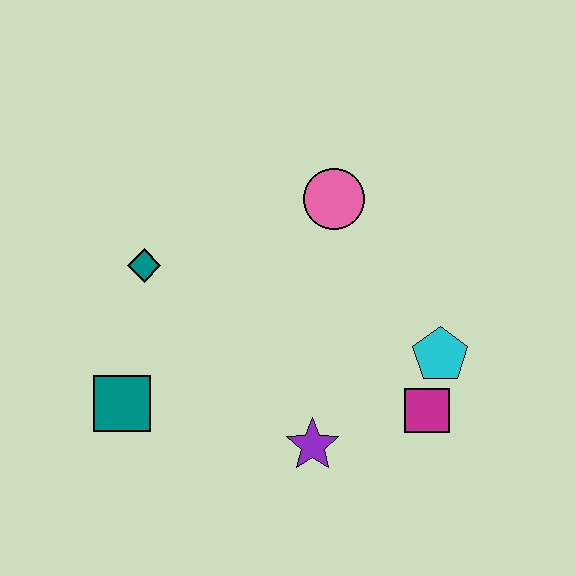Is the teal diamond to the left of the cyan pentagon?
Yes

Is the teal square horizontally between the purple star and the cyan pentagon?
No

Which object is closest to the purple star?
The magenta square is closest to the purple star.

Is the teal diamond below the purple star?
No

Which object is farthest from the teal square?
The cyan pentagon is farthest from the teal square.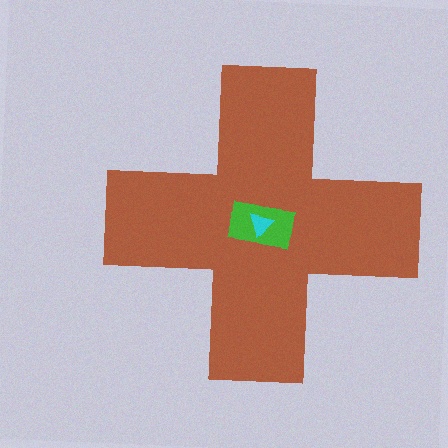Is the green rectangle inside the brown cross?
Yes.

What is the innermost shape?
The cyan triangle.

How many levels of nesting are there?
3.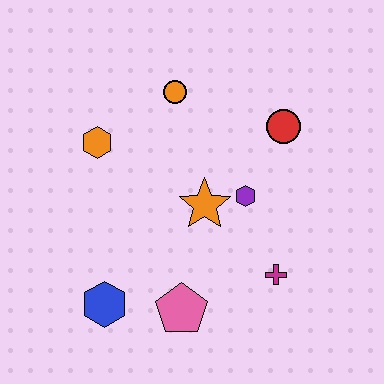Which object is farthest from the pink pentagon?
The orange circle is farthest from the pink pentagon.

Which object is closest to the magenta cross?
The purple hexagon is closest to the magenta cross.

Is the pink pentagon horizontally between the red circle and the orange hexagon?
Yes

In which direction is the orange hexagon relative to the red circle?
The orange hexagon is to the left of the red circle.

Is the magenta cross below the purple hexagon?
Yes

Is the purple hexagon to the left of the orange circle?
No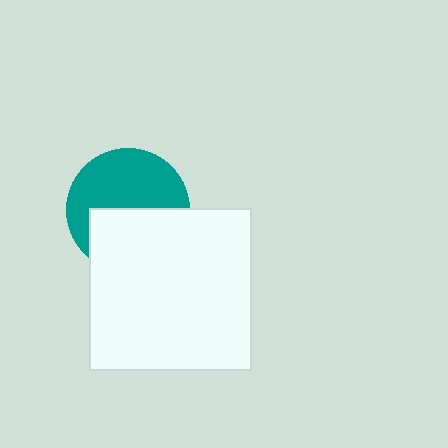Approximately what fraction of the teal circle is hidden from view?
Roughly 45% of the teal circle is hidden behind the white square.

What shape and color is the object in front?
The object in front is a white square.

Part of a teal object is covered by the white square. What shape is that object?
It is a circle.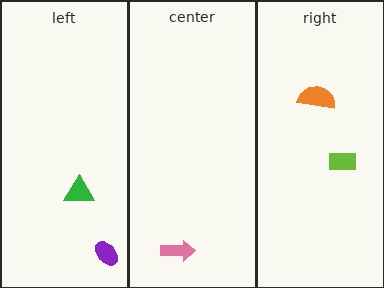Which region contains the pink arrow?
The center region.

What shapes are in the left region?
The green triangle, the purple ellipse.